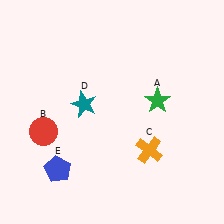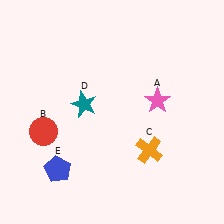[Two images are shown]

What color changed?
The star (A) changed from green in Image 1 to pink in Image 2.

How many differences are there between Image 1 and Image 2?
There is 1 difference between the two images.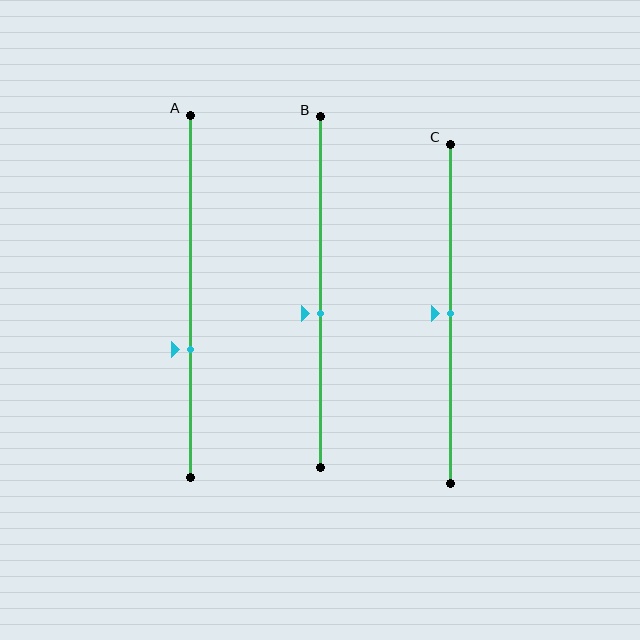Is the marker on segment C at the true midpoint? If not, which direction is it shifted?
Yes, the marker on segment C is at the true midpoint.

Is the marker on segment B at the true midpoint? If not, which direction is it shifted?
No, the marker on segment B is shifted downward by about 6% of the segment length.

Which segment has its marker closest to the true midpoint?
Segment C has its marker closest to the true midpoint.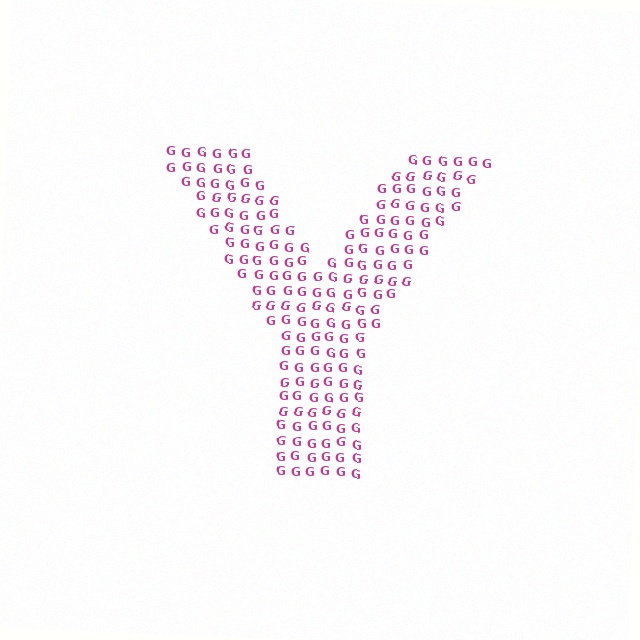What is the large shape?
The large shape is the letter Y.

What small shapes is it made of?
It is made of small letter G's.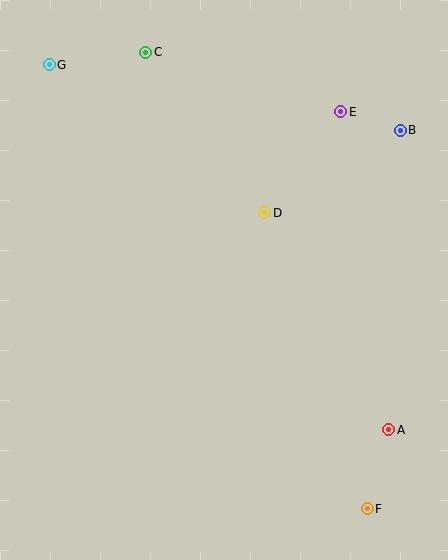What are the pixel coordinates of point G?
Point G is at (49, 65).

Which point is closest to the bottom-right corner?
Point F is closest to the bottom-right corner.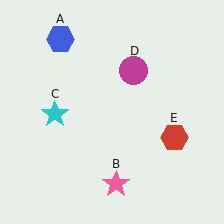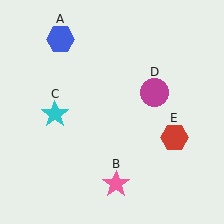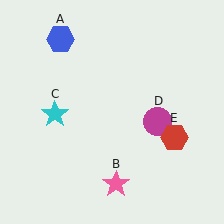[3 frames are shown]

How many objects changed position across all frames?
1 object changed position: magenta circle (object D).